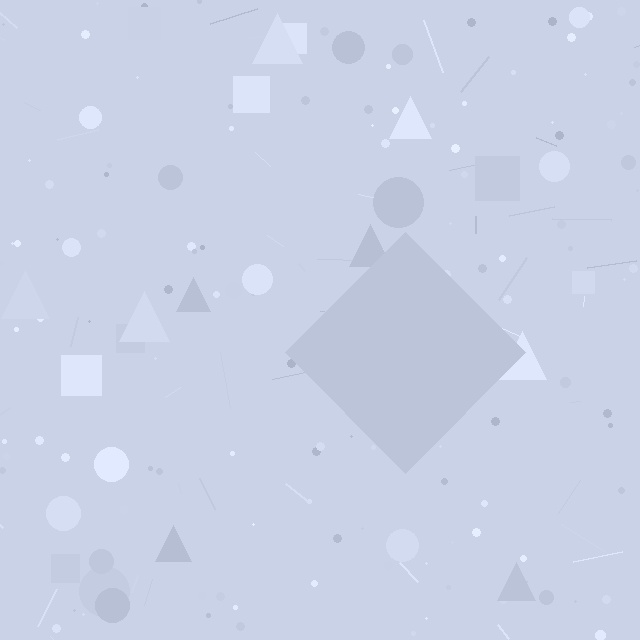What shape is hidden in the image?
A diamond is hidden in the image.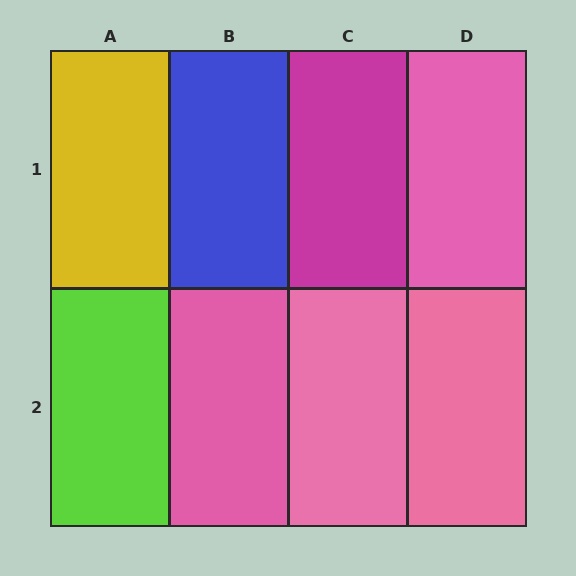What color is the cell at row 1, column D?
Pink.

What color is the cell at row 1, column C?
Magenta.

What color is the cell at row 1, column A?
Yellow.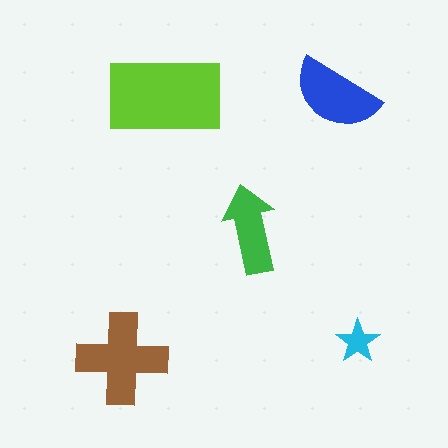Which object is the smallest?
The cyan star.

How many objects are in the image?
There are 5 objects in the image.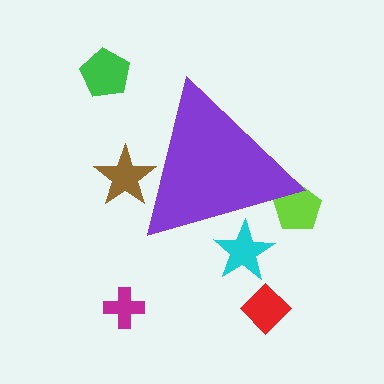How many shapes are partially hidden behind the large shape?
3 shapes are partially hidden.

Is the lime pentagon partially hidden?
Yes, the lime pentagon is partially hidden behind the purple triangle.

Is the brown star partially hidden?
Yes, the brown star is partially hidden behind the purple triangle.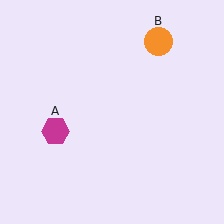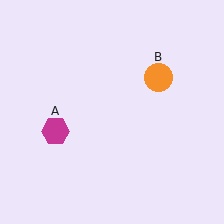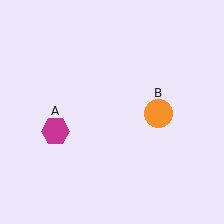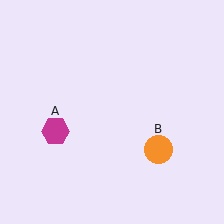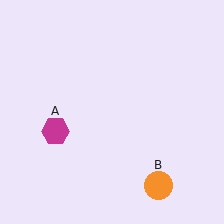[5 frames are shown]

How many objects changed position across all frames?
1 object changed position: orange circle (object B).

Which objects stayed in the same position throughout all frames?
Magenta hexagon (object A) remained stationary.